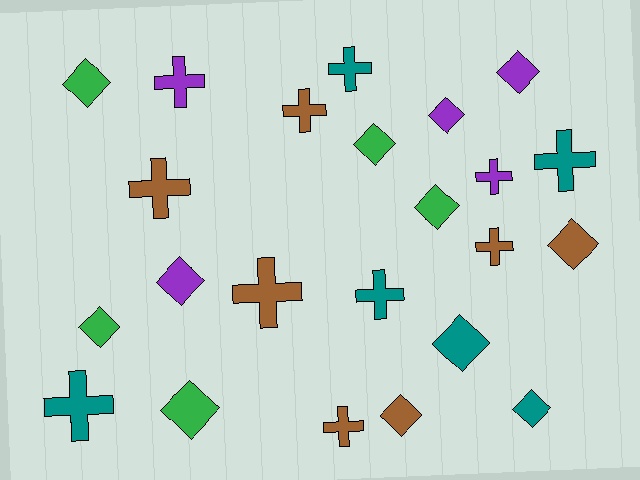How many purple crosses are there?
There are 2 purple crosses.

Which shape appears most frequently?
Diamond, with 12 objects.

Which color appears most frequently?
Brown, with 7 objects.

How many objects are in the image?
There are 23 objects.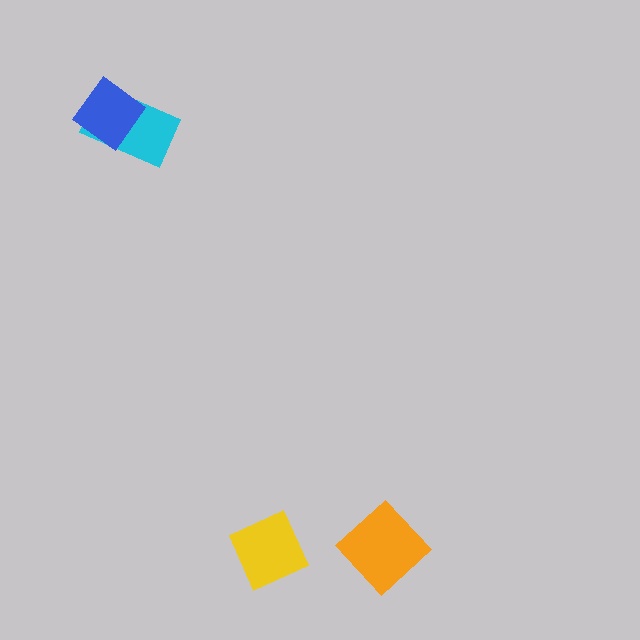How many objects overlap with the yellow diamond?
0 objects overlap with the yellow diamond.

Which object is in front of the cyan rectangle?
The blue diamond is in front of the cyan rectangle.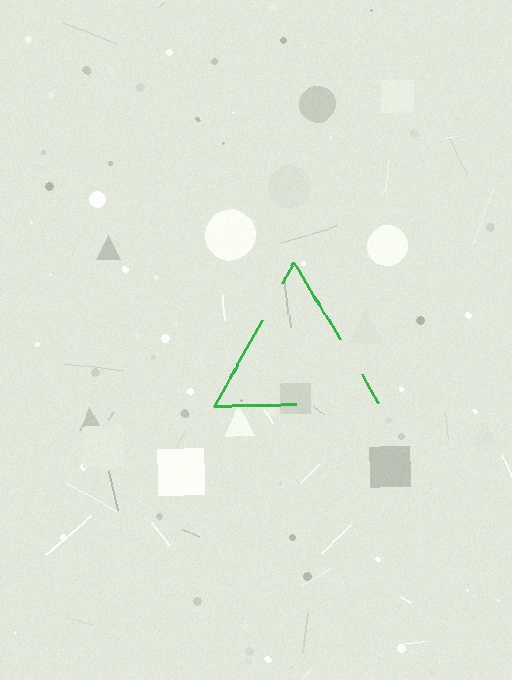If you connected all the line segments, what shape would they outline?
They would outline a triangle.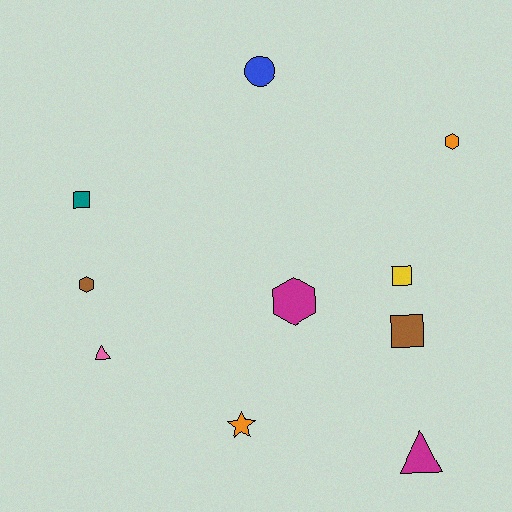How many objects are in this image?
There are 10 objects.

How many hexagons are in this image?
There are 3 hexagons.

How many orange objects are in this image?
There are 2 orange objects.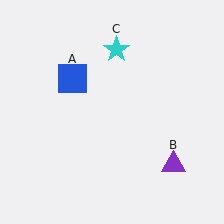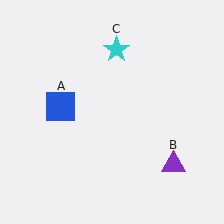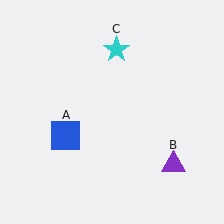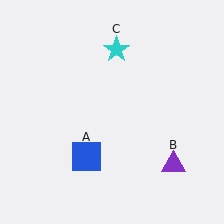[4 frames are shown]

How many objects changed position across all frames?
1 object changed position: blue square (object A).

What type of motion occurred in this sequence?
The blue square (object A) rotated counterclockwise around the center of the scene.